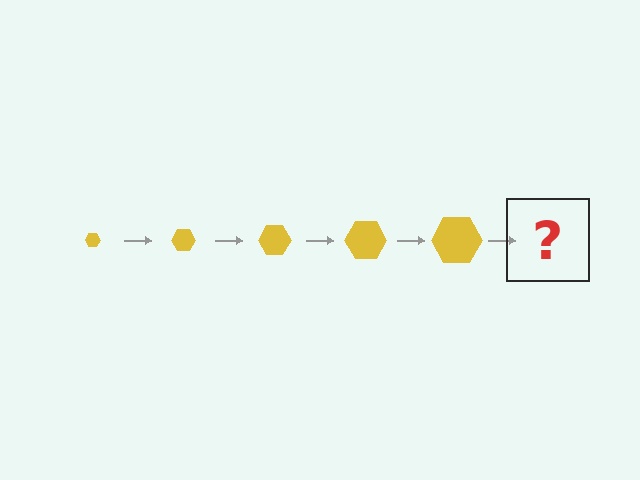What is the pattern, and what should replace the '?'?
The pattern is that the hexagon gets progressively larger each step. The '?' should be a yellow hexagon, larger than the previous one.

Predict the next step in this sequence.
The next step is a yellow hexagon, larger than the previous one.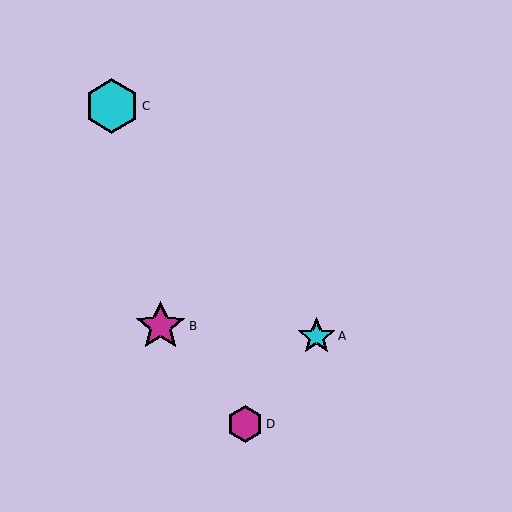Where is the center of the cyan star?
The center of the cyan star is at (316, 336).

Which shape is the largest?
The cyan hexagon (labeled C) is the largest.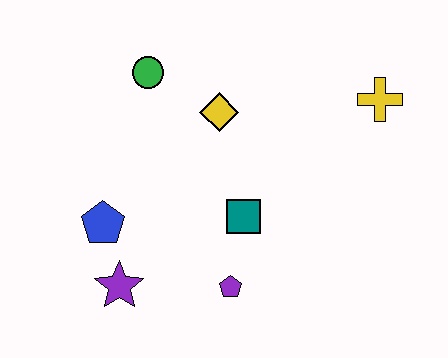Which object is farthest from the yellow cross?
The purple star is farthest from the yellow cross.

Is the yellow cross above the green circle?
No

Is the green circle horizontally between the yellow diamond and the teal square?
No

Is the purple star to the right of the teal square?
No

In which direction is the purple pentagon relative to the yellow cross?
The purple pentagon is below the yellow cross.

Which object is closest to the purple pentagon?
The teal square is closest to the purple pentagon.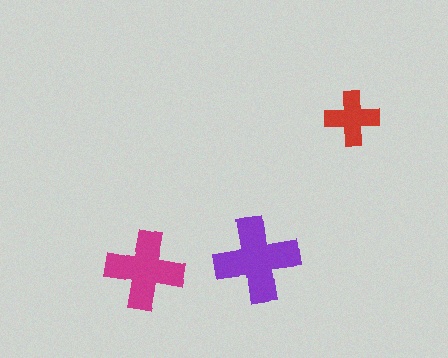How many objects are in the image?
There are 3 objects in the image.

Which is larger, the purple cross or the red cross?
The purple one.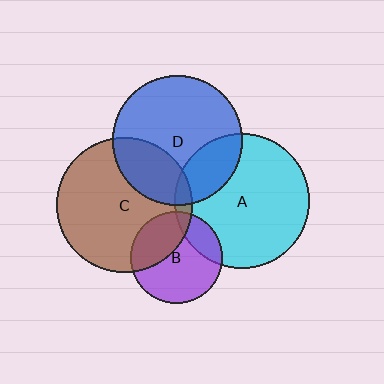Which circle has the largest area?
Circle C (brown).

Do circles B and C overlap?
Yes.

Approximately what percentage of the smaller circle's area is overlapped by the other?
Approximately 35%.